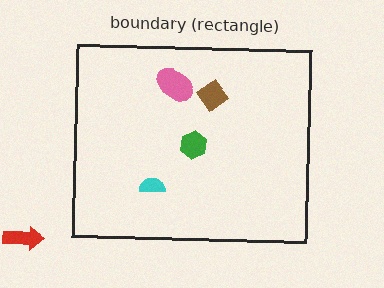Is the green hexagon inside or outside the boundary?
Inside.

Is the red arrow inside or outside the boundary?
Outside.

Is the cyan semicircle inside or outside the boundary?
Inside.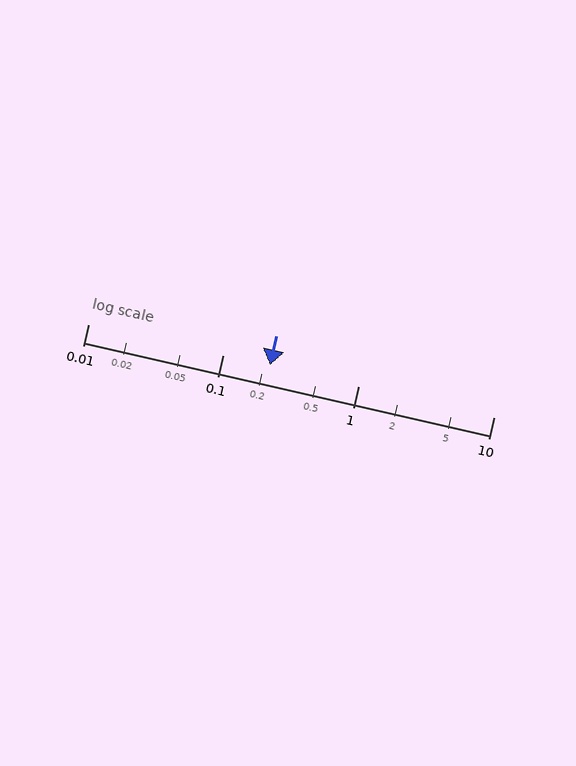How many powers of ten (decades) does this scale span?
The scale spans 3 decades, from 0.01 to 10.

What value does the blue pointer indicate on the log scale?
The pointer indicates approximately 0.22.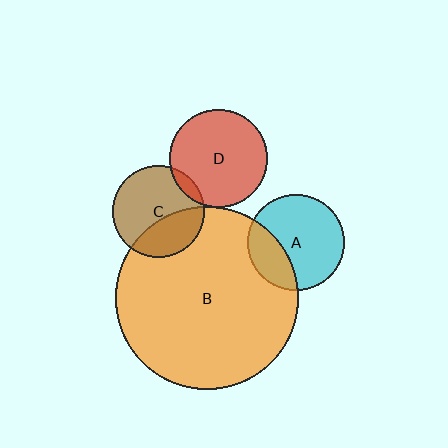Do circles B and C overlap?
Yes.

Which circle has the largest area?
Circle B (orange).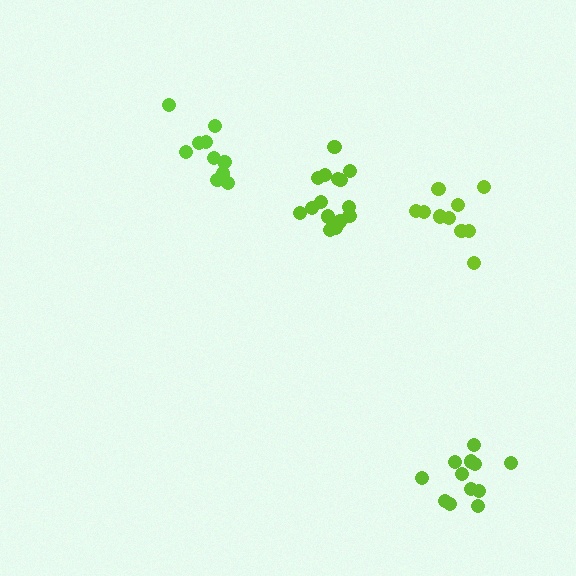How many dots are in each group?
Group 1: 12 dots, Group 2: 10 dots, Group 3: 16 dots, Group 4: 10 dots (48 total).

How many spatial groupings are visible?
There are 4 spatial groupings.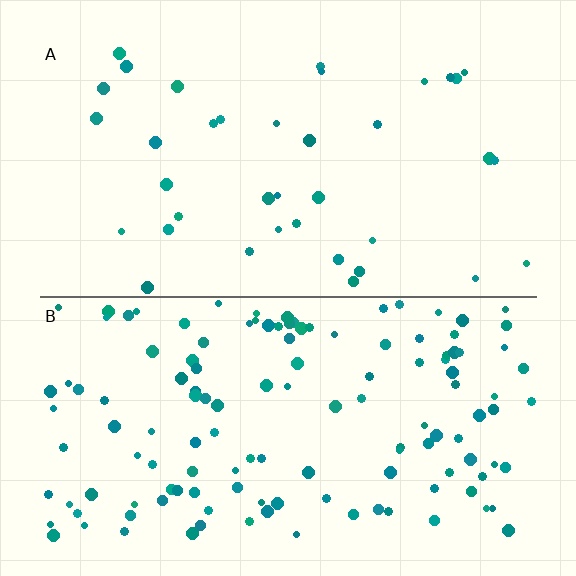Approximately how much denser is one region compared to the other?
Approximately 3.6× — region B over region A.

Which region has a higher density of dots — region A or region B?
B (the bottom).